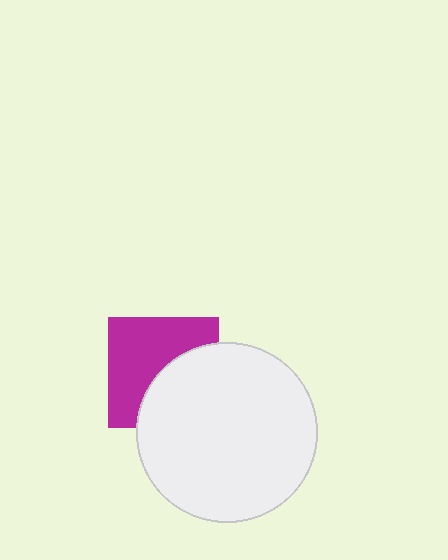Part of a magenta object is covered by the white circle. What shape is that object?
It is a square.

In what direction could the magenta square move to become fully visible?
The magenta square could move toward the upper-left. That would shift it out from behind the white circle entirely.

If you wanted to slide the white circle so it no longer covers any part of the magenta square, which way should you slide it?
Slide it toward the lower-right — that is the most direct way to separate the two shapes.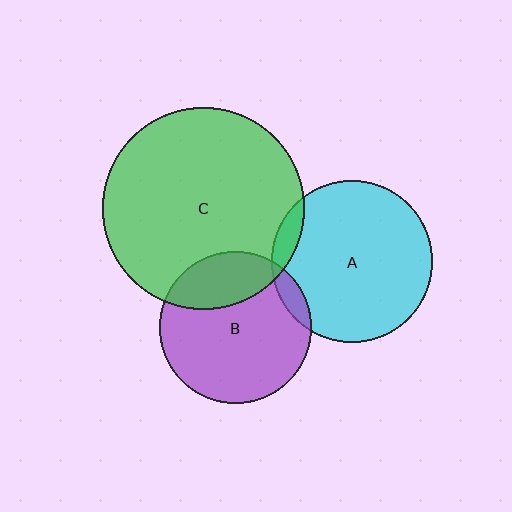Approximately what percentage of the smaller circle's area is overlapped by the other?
Approximately 5%.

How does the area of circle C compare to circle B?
Approximately 1.8 times.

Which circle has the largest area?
Circle C (green).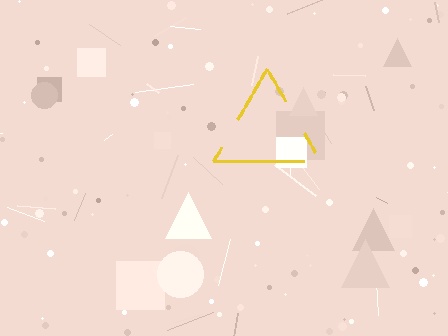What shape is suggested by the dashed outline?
The dashed outline suggests a triangle.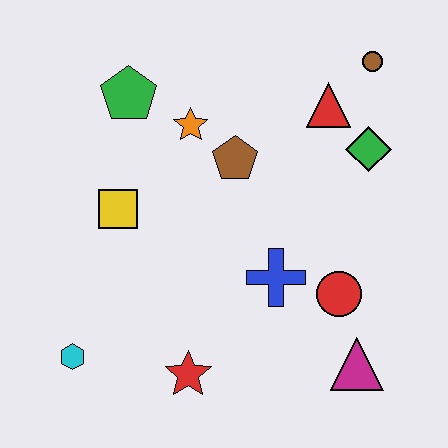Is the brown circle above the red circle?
Yes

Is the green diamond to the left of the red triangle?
No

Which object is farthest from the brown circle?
The cyan hexagon is farthest from the brown circle.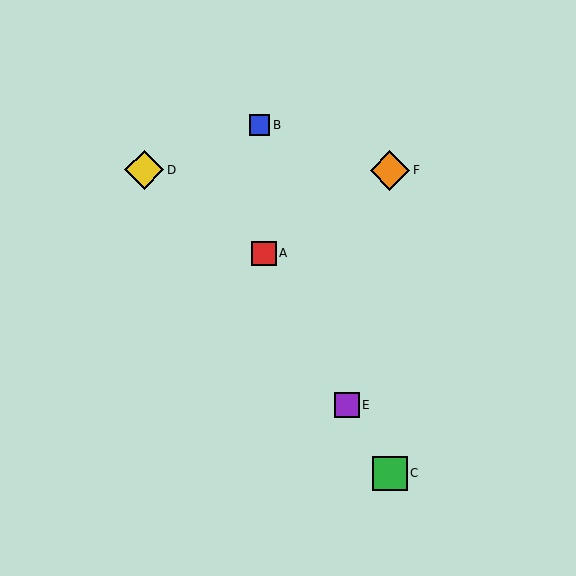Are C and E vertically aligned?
No, C is at x≈390 and E is at x≈347.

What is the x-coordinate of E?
Object E is at x≈347.